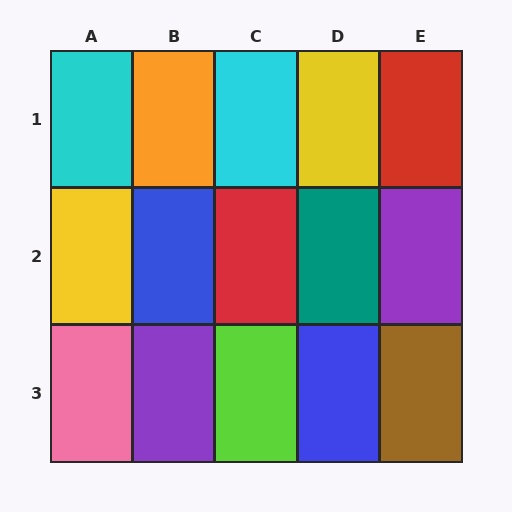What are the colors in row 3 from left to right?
Pink, purple, lime, blue, brown.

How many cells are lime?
1 cell is lime.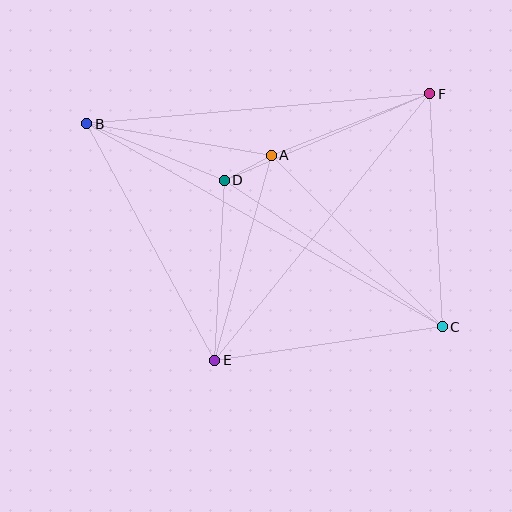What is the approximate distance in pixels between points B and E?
The distance between B and E is approximately 269 pixels.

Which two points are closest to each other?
Points A and D are closest to each other.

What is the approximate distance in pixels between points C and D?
The distance between C and D is approximately 263 pixels.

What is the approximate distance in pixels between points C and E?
The distance between C and E is approximately 230 pixels.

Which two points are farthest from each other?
Points B and C are farthest from each other.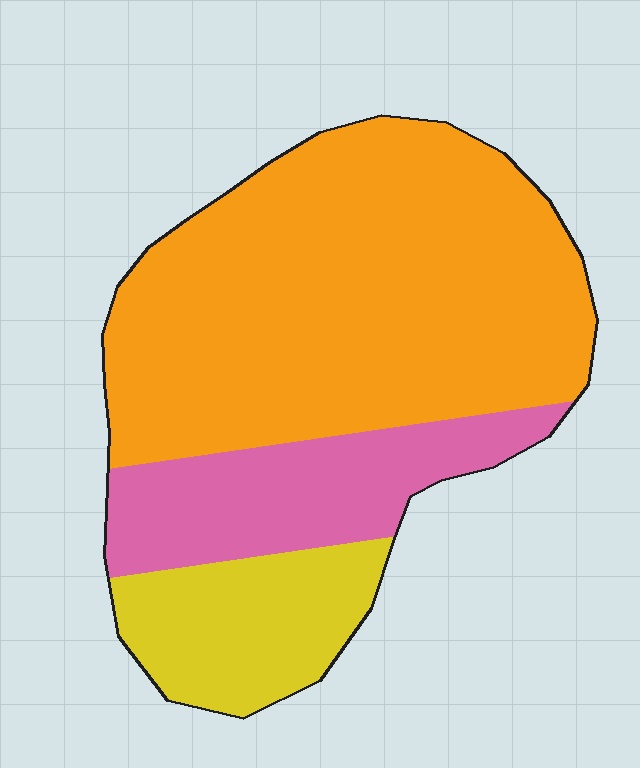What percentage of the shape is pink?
Pink takes up about one fifth (1/5) of the shape.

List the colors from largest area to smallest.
From largest to smallest: orange, pink, yellow.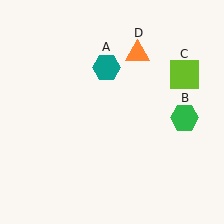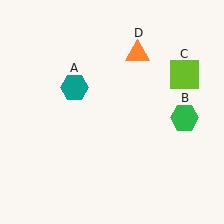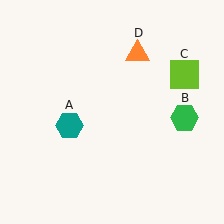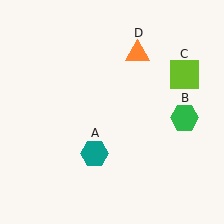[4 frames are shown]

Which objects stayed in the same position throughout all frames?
Green hexagon (object B) and lime square (object C) and orange triangle (object D) remained stationary.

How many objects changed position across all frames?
1 object changed position: teal hexagon (object A).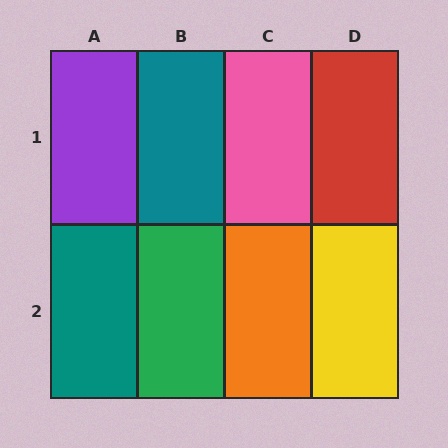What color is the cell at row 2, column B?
Green.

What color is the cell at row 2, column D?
Yellow.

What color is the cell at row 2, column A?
Teal.